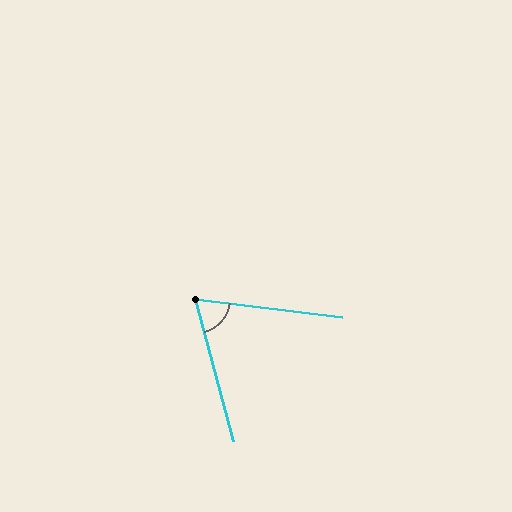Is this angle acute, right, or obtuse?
It is acute.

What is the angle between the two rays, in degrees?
Approximately 68 degrees.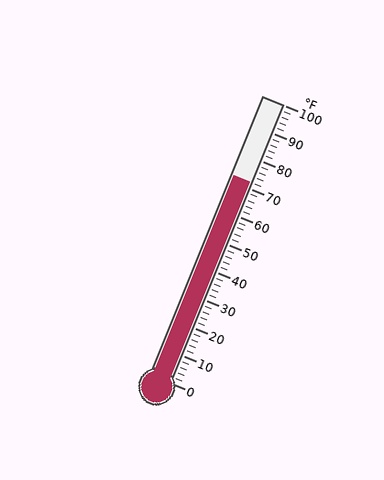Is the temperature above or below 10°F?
The temperature is above 10°F.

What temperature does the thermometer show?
The thermometer shows approximately 72°F.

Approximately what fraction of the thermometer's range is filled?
The thermometer is filled to approximately 70% of its range.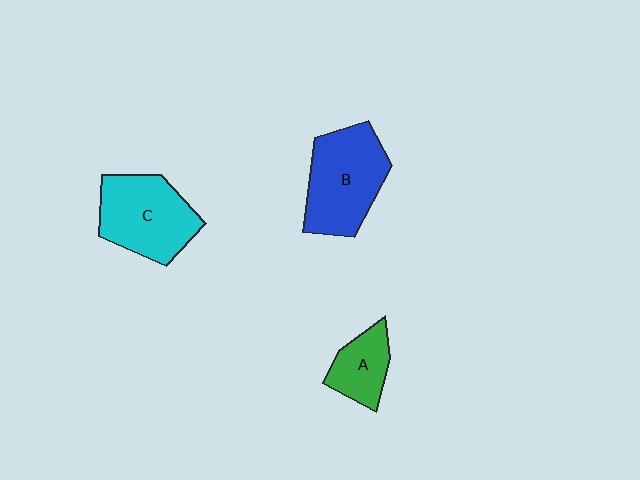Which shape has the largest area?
Shape B (blue).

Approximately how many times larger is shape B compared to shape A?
Approximately 2.0 times.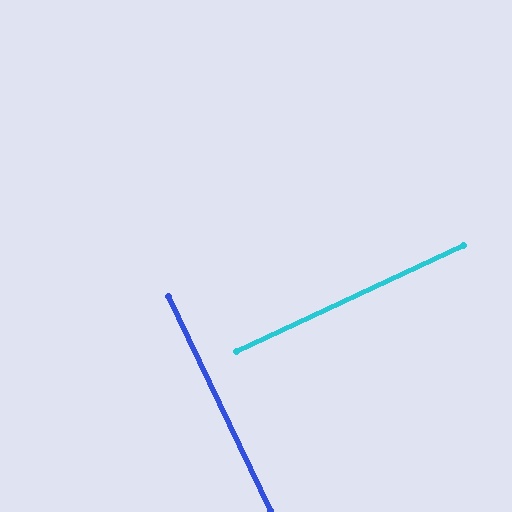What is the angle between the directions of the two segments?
Approximately 89 degrees.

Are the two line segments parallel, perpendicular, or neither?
Perpendicular — they meet at approximately 89°.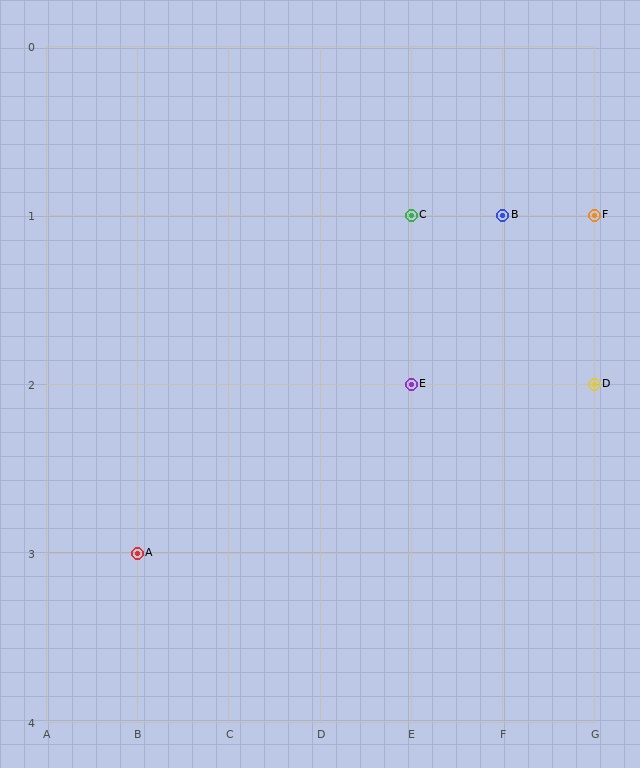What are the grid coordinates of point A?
Point A is at grid coordinates (B, 3).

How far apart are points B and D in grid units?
Points B and D are 1 column and 1 row apart (about 1.4 grid units diagonally).